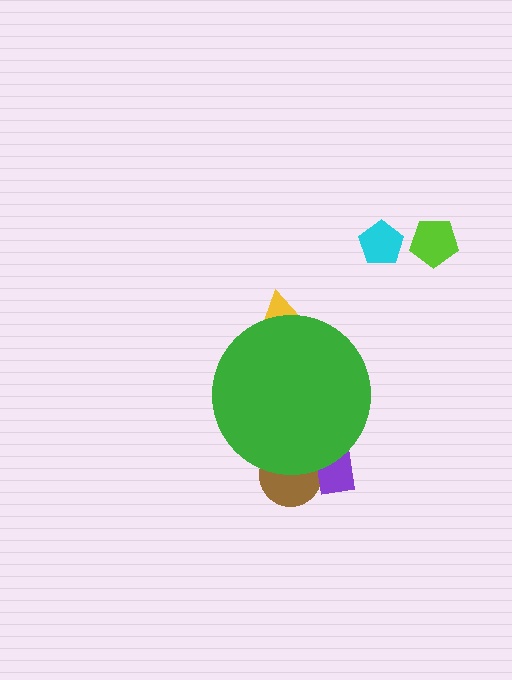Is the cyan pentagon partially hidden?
No, the cyan pentagon is fully visible.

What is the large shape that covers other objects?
A green circle.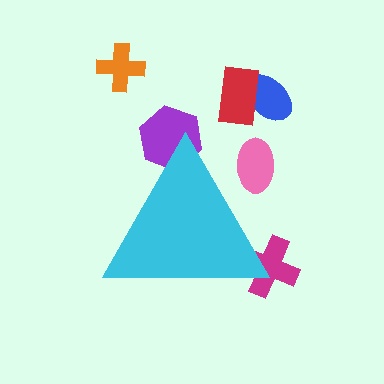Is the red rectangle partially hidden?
No, the red rectangle is fully visible.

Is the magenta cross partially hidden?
Yes, the magenta cross is partially hidden behind the cyan triangle.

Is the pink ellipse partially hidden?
Yes, the pink ellipse is partially hidden behind the cyan triangle.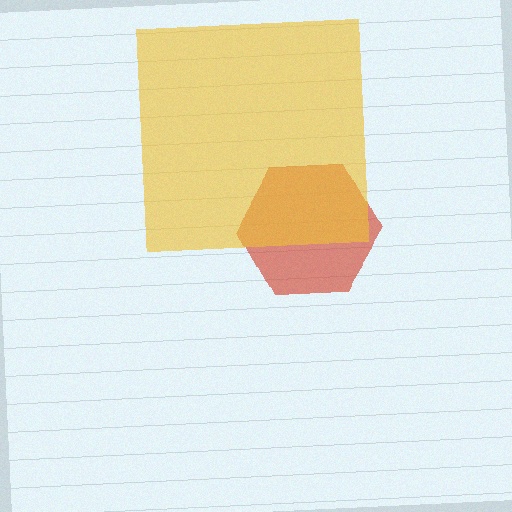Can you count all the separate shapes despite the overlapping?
Yes, there are 2 separate shapes.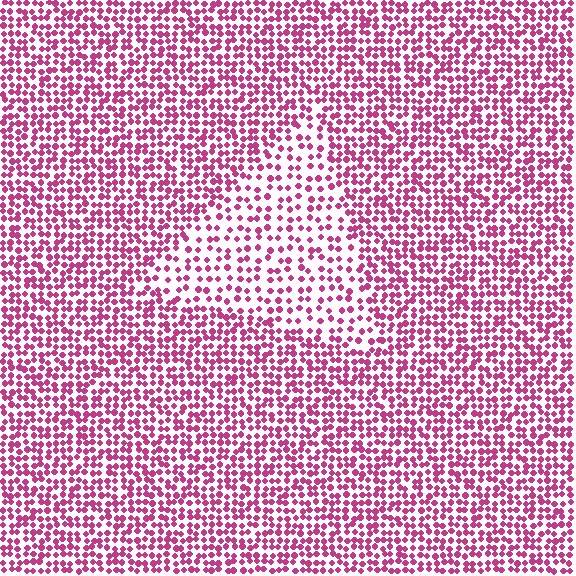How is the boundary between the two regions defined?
The boundary is defined by a change in element density (approximately 1.9x ratio). All elements are the same color, size, and shape.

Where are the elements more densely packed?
The elements are more densely packed outside the triangle boundary.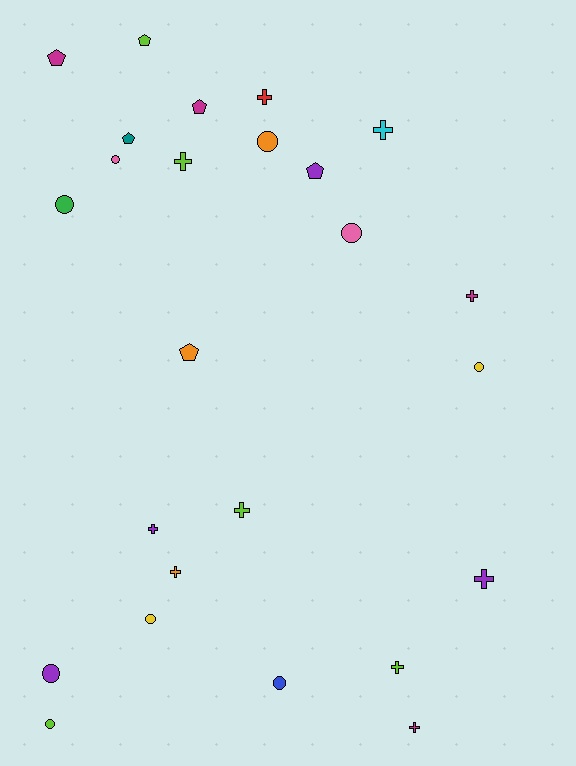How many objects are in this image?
There are 25 objects.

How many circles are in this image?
There are 9 circles.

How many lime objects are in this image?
There are 5 lime objects.